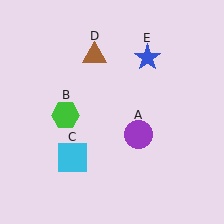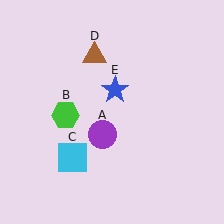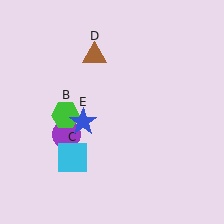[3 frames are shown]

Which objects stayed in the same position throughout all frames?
Green hexagon (object B) and cyan square (object C) and brown triangle (object D) remained stationary.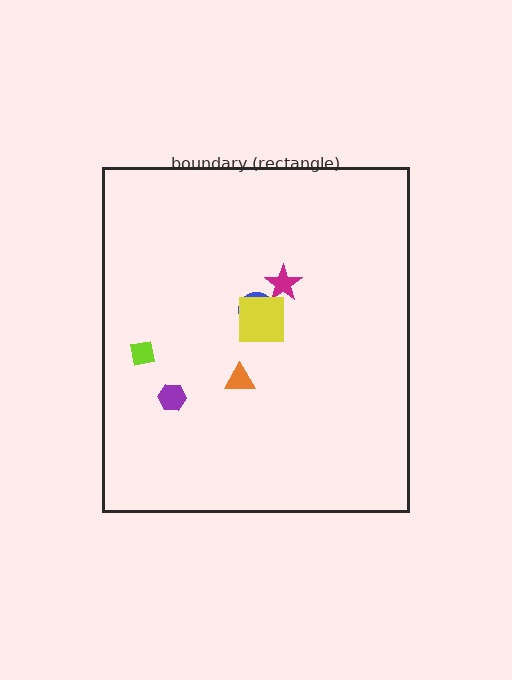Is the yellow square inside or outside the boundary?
Inside.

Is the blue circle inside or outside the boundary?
Inside.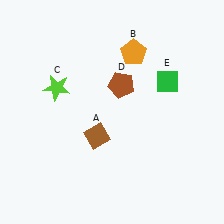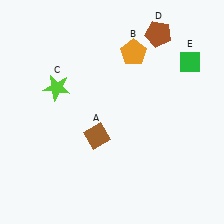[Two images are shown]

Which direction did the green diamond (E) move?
The green diamond (E) moved right.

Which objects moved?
The objects that moved are: the brown pentagon (D), the green diamond (E).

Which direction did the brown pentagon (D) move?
The brown pentagon (D) moved up.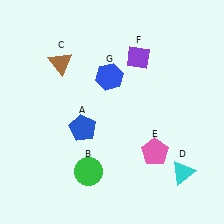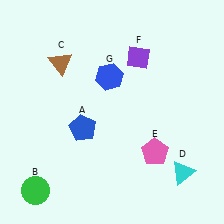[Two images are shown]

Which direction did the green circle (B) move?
The green circle (B) moved left.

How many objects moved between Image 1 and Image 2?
1 object moved between the two images.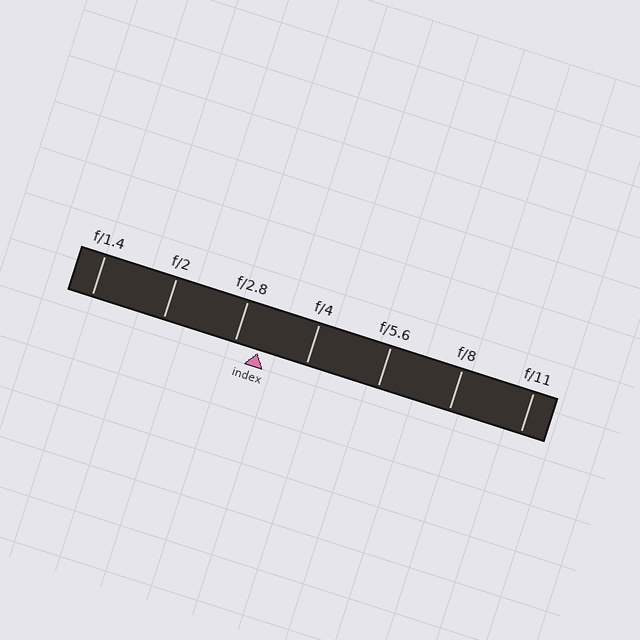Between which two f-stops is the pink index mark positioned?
The index mark is between f/2.8 and f/4.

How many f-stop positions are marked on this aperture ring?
There are 7 f-stop positions marked.